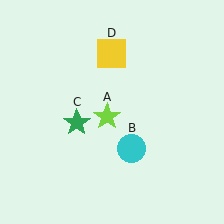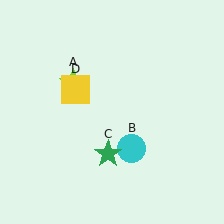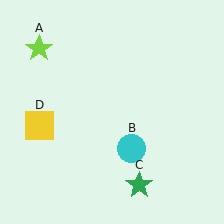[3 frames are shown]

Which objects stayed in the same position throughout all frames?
Cyan circle (object B) remained stationary.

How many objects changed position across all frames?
3 objects changed position: lime star (object A), green star (object C), yellow square (object D).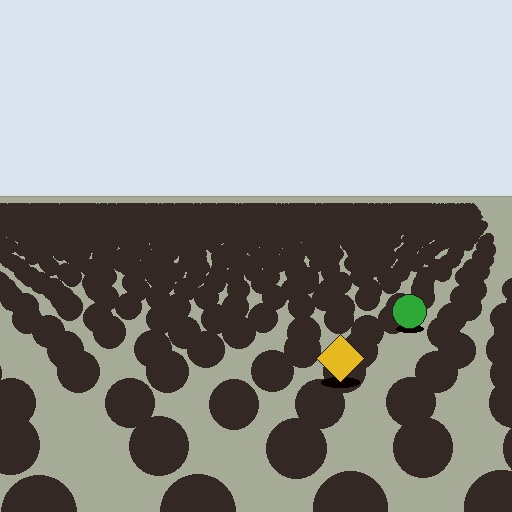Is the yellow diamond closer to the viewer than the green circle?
Yes. The yellow diamond is closer — you can tell from the texture gradient: the ground texture is coarser near it.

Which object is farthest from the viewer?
The green circle is farthest from the viewer. It appears smaller and the ground texture around it is denser.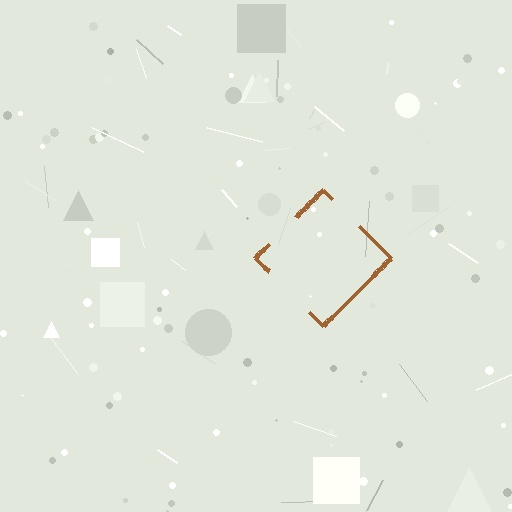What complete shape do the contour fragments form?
The contour fragments form a diamond.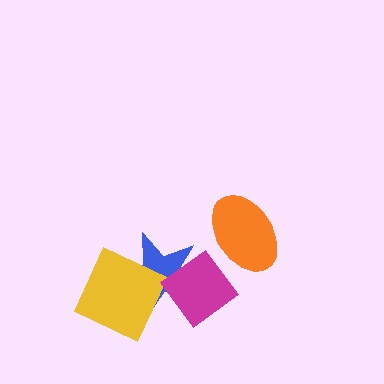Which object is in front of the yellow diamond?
The magenta diamond is in front of the yellow diamond.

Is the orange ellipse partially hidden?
No, no other shape covers it.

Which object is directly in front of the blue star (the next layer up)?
The yellow diamond is directly in front of the blue star.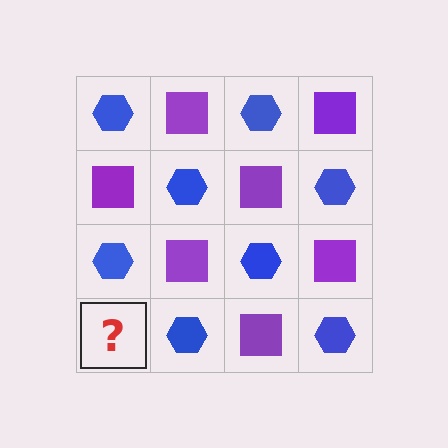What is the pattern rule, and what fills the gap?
The rule is that it alternates blue hexagon and purple square in a checkerboard pattern. The gap should be filled with a purple square.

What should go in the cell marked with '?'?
The missing cell should contain a purple square.